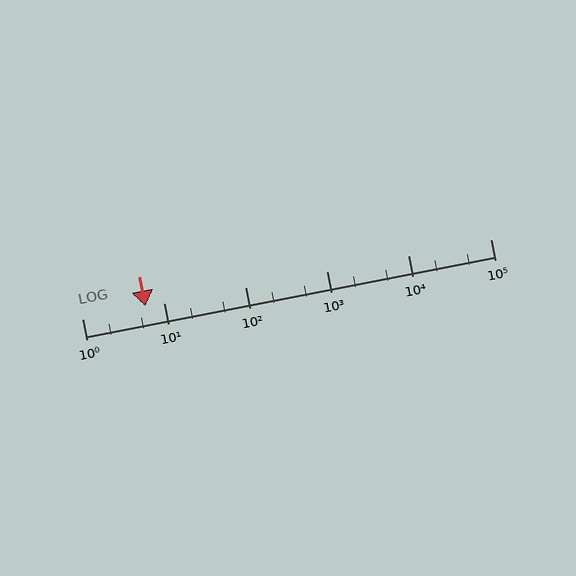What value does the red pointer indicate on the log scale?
The pointer indicates approximately 6.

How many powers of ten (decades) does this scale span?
The scale spans 5 decades, from 1 to 100000.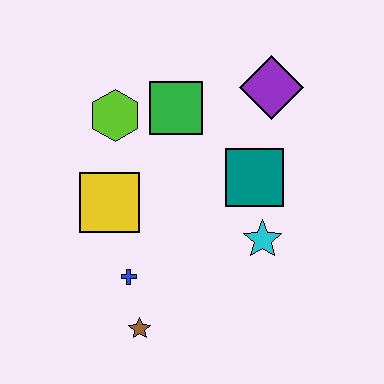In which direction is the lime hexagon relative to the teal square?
The lime hexagon is to the left of the teal square.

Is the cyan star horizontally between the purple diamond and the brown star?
Yes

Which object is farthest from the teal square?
The brown star is farthest from the teal square.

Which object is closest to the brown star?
The blue cross is closest to the brown star.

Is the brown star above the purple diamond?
No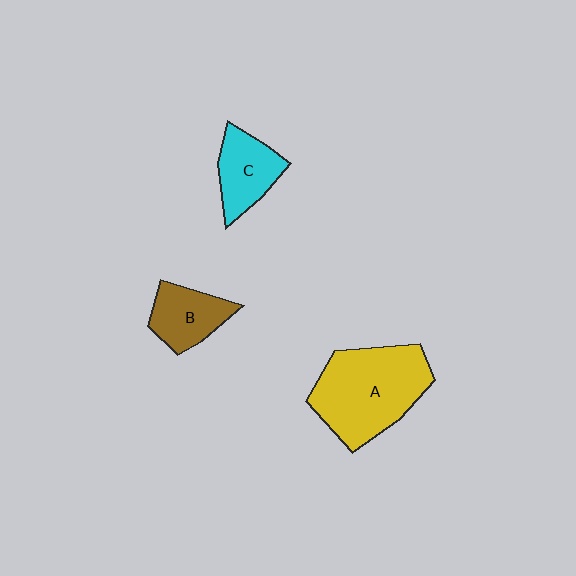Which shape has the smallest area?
Shape B (brown).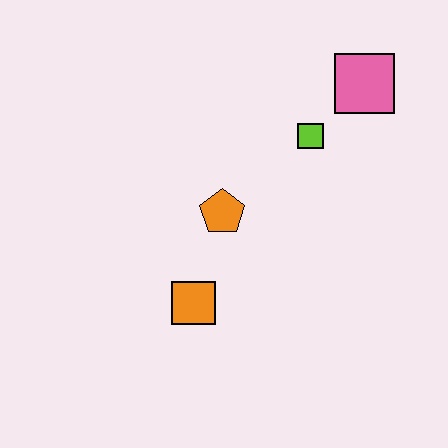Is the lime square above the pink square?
No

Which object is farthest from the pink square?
The orange square is farthest from the pink square.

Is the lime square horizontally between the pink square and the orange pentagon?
Yes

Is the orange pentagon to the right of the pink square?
No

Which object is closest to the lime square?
The pink square is closest to the lime square.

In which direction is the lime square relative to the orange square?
The lime square is above the orange square.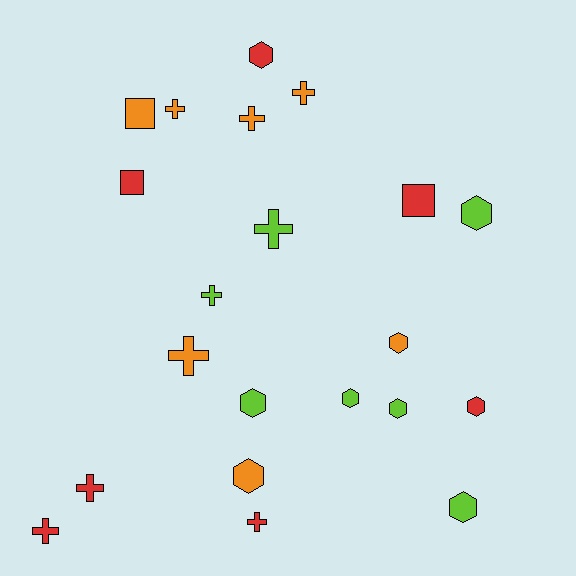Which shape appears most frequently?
Hexagon, with 9 objects.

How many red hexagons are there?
There are 2 red hexagons.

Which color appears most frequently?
Red, with 7 objects.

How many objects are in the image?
There are 21 objects.